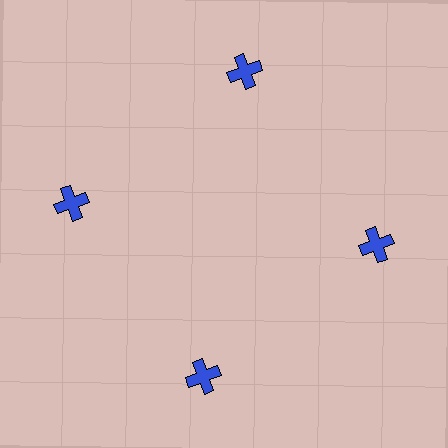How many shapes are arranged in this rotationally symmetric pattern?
There are 4 shapes, arranged in 4 groups of 1.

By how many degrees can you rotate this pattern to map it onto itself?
The pattern maps onto itself every 90 degrees of rotation.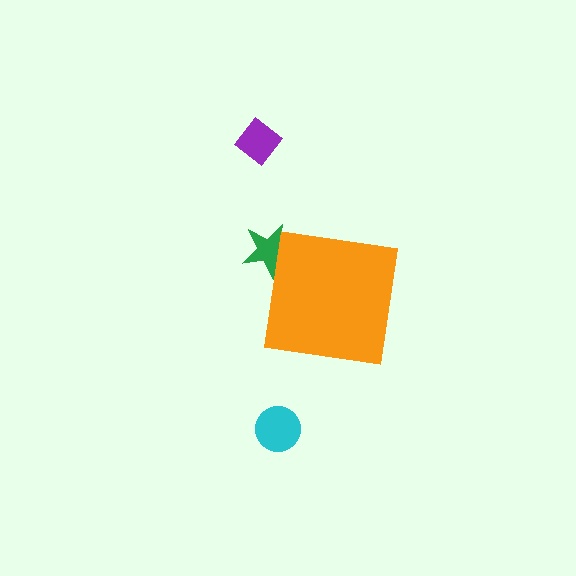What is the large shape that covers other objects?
An orange square.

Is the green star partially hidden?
Yes, the green star is partially hidden behind the orange square.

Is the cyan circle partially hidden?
No, the cyan circle is fully visible.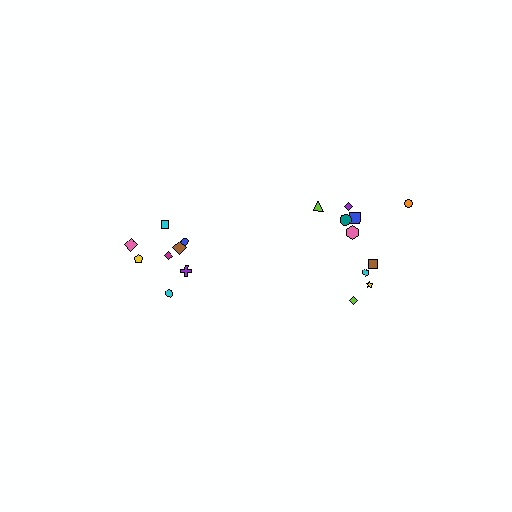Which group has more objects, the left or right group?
The right group.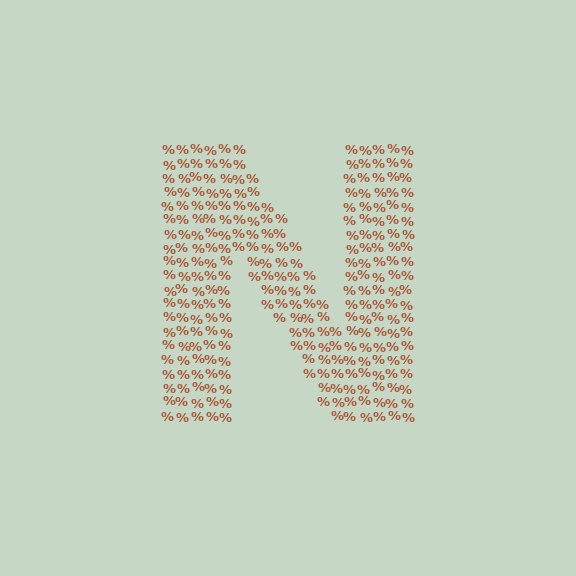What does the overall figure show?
The overall figure shows the letter N.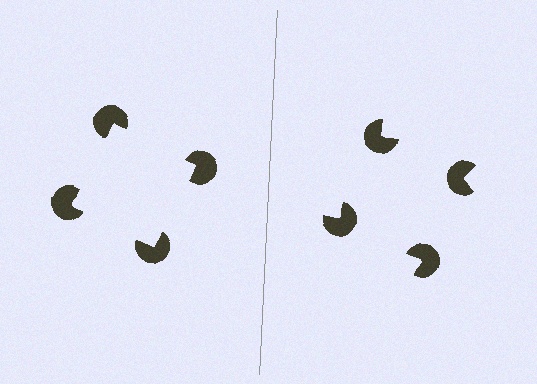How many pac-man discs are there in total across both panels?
8 — 4 on each side.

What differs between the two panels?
The pac-man discs are positioned identically on both sides; only the wedge orientations differ. On the left they align to a square; on the right they are misaligned.